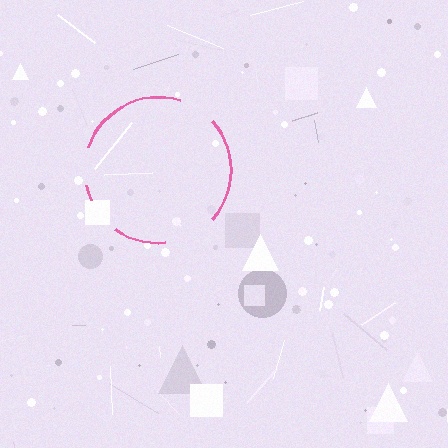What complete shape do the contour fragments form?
The contour fragments form a circle.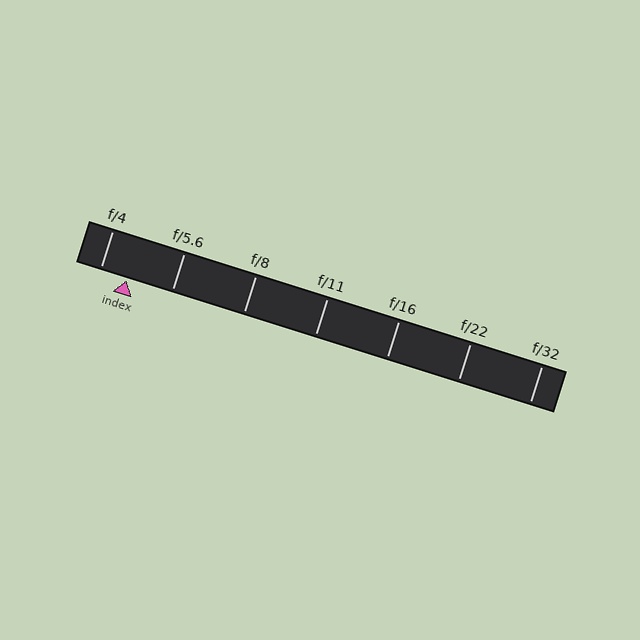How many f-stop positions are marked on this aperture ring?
There are 7 f-stop positions marked.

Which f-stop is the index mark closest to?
The index mark is closest to f/4.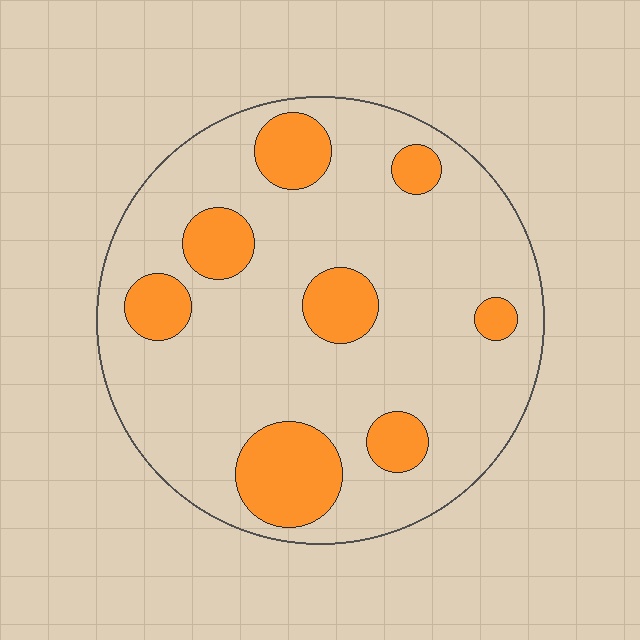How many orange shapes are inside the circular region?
8.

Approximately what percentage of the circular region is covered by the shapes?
Approximately 20%.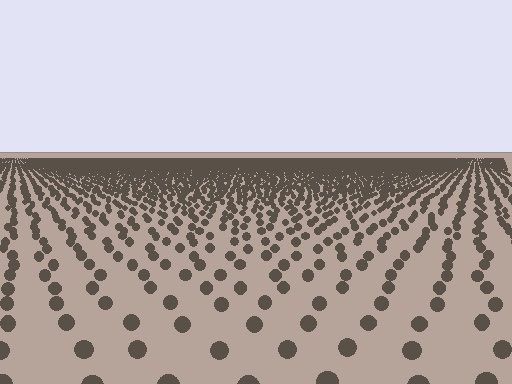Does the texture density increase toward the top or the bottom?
Density increases toward the top.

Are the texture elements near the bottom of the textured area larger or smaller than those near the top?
Larger. Near the bottom, elements are closer to the viewer and appear at a bigger on-screen size.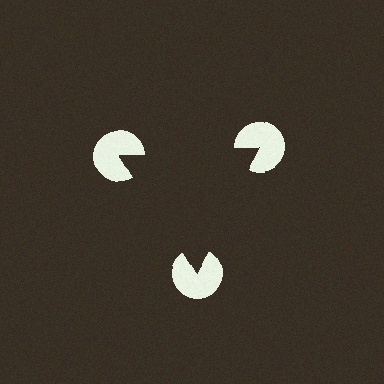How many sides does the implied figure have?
3 sides.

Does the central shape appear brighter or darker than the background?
It typically appears slightly darker than the background, even though no actual brightness change is drawn.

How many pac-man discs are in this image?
There are 3 — one at each vertex of the illusory triangle.